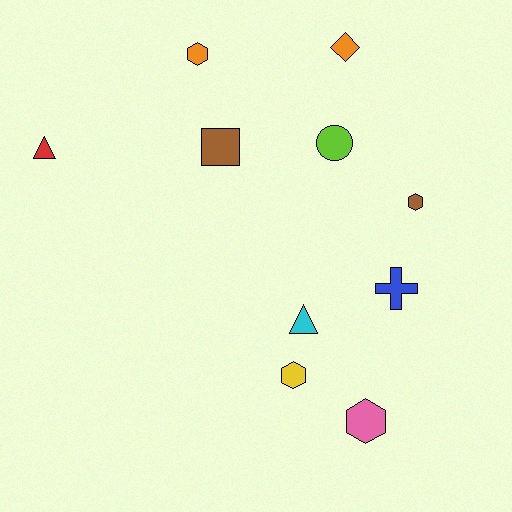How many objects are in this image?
There are 10 objects.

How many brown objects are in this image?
There are 2 brown objects.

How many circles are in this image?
There is 1 circle.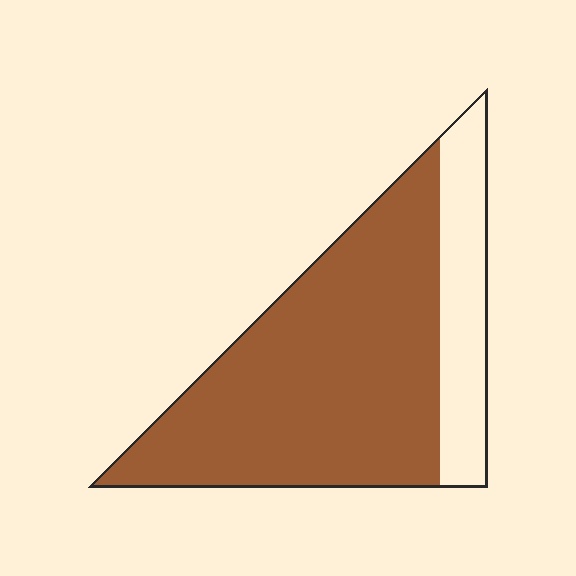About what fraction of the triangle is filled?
About three quarters (3/4).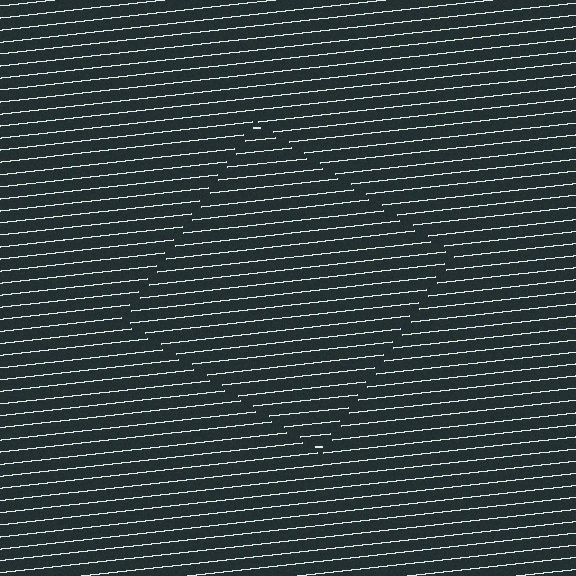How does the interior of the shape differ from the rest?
The interior of the shape contains the same grating, shifted by half a period — the contour is defined by the phase discontinuity where line-ends from the inner and outer gratings abut.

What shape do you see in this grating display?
An illusory square. The interior of the shape contains the same grating, shifted by half a period — the contour is defined by the phase discontinuity where line-ends from the inner and outer gratings abut.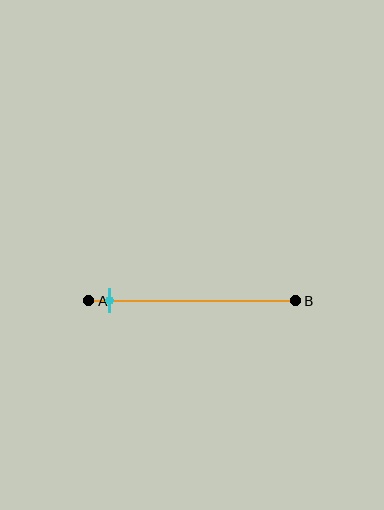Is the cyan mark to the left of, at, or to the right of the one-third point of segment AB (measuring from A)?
The cyan mark is to the left of the one-third point of segment AB.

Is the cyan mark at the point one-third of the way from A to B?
No, the mark is at about 10% from A, not at the 33% one-third point.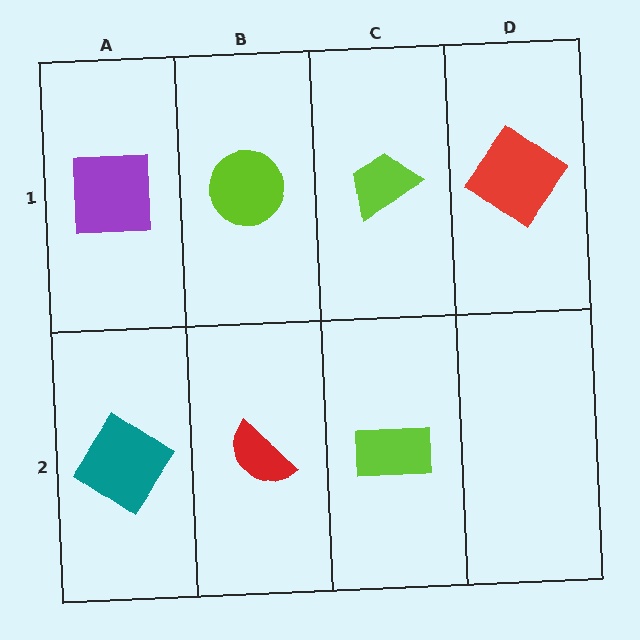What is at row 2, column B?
A red semicircle.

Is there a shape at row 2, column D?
No, that cell is empty.